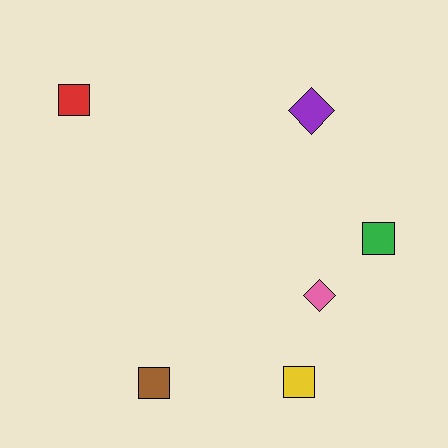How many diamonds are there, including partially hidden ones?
There are 2 diamonds.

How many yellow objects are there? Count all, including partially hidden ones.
There is 1 yellow object.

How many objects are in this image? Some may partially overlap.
There are 6 objects.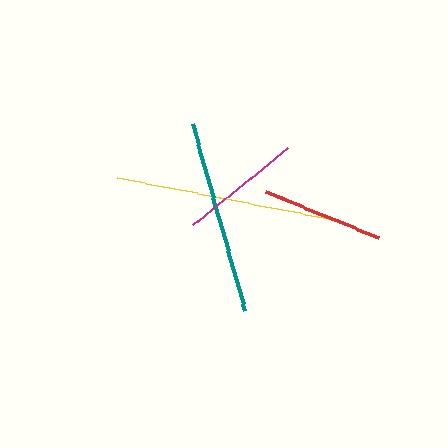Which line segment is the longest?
The yellow line is the longest at approximately 221 pixels.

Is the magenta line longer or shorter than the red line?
The magenta line is longer than the red line.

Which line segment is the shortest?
The red line is the shortest at approximately 121 pixels.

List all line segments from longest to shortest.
From longest to shortest: yellow, teal, magenta, red.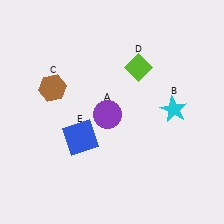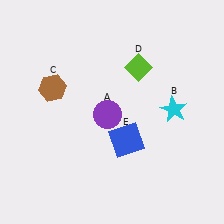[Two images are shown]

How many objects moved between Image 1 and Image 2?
1 object moved between the two images.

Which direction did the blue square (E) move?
The blue square (E) moved right.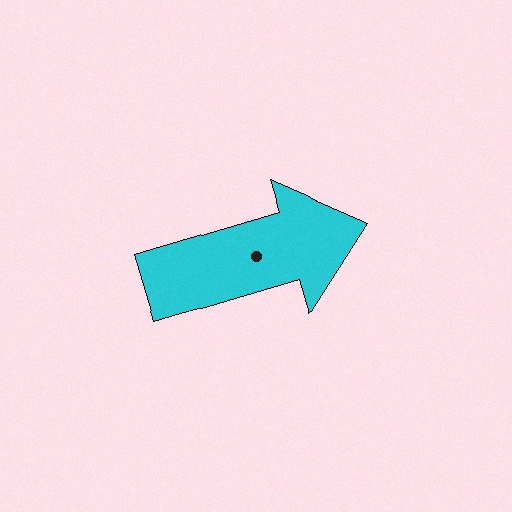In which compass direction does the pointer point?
East.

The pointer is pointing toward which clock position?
Roughly 2 o'clock.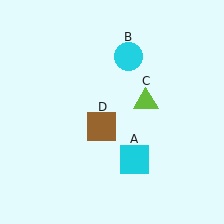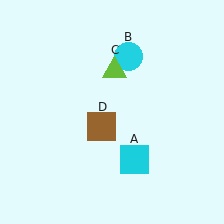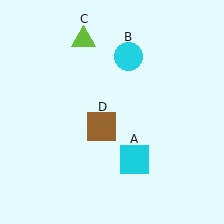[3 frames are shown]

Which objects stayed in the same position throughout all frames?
Cyan square (object A) and cyan circle (object B) and brown square (object D) remained stationary.